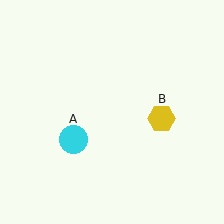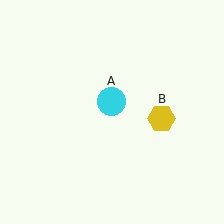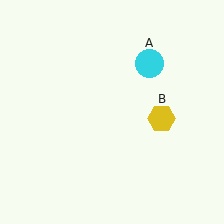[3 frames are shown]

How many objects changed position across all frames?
1 object changed position: cyan circle (object A).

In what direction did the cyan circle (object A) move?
The cyan circle (object A) moved up and to the right.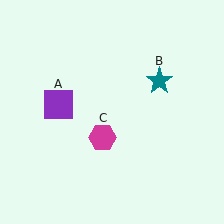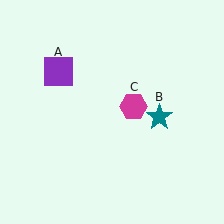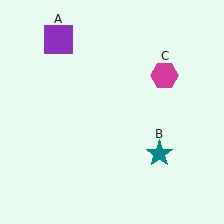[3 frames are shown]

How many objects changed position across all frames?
3 objects changed position: purple square (object A), teal star (object B), magenta hexagon (object C).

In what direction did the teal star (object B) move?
The teal star (object B) moved down.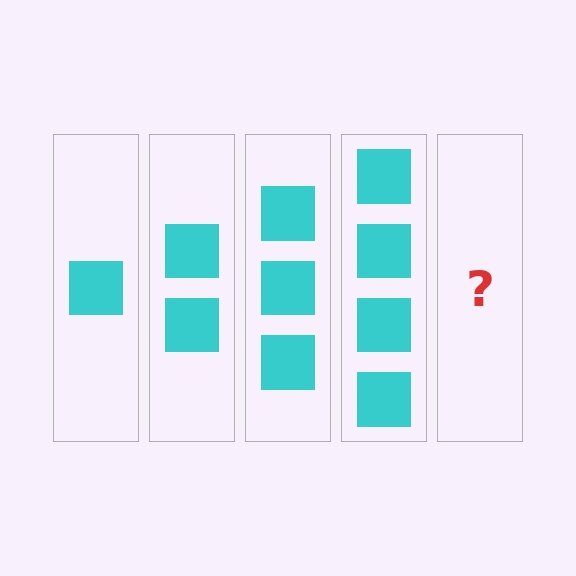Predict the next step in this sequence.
The next step is 5 squares.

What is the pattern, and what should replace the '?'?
The pattern is that each step adds one more square. The '?' should be 5 squares.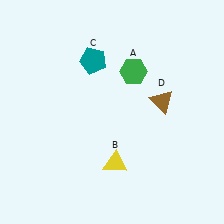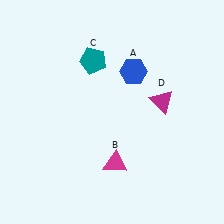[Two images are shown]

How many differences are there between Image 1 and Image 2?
There are 3 differences between the two images.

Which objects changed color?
A changed from green to blue. B changed from yellow to magenta. D changed from brown to magenta.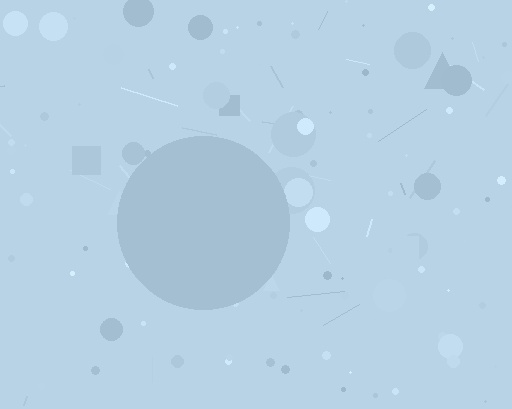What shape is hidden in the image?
A circle is hidden in the image.